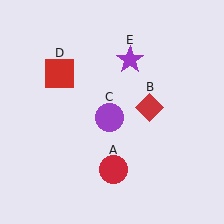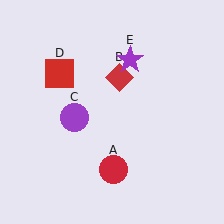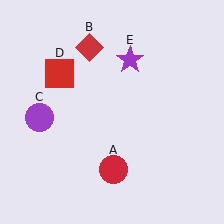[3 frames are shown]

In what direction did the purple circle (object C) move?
The purple circle (object C) moved left.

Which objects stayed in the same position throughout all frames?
Red circle (object A) and red square (object D) and purple star (object E) remained stationary.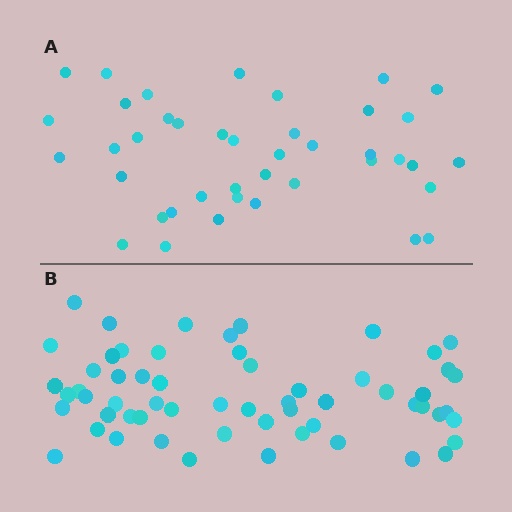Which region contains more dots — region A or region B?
Region B (the bottom region) has more dots.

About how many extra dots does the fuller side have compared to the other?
Region B has approximately 20 more dots than region A.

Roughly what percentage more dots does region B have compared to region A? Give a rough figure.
About 45% more.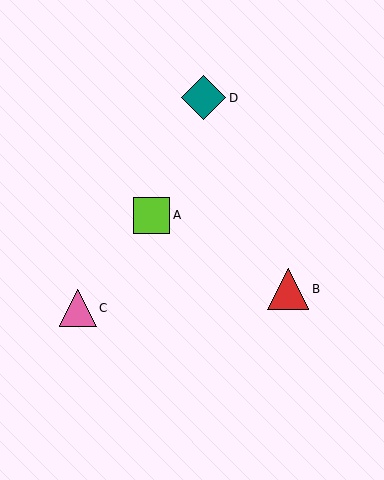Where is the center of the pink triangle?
The center of the pink triangle is at (78, 308).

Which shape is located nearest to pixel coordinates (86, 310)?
The pink triangle (labeled C) at (78, 308) is nearest to that location.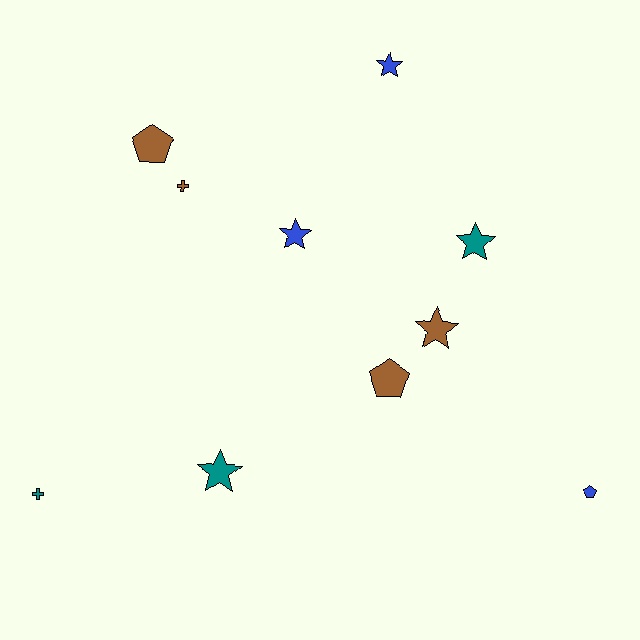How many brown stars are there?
There is 1 brown star.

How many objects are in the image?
There are 10 objects.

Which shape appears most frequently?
Star, with 5 objects.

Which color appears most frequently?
Brown, with 4 objects.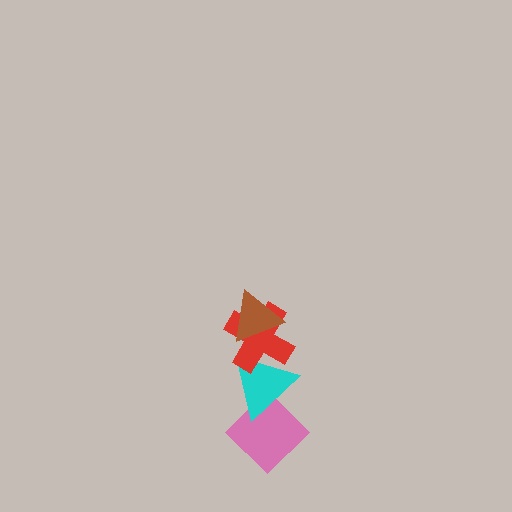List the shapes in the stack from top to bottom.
From top to bottom: the brown triangle, the red cross, the cyan triangle, the pink diamond.